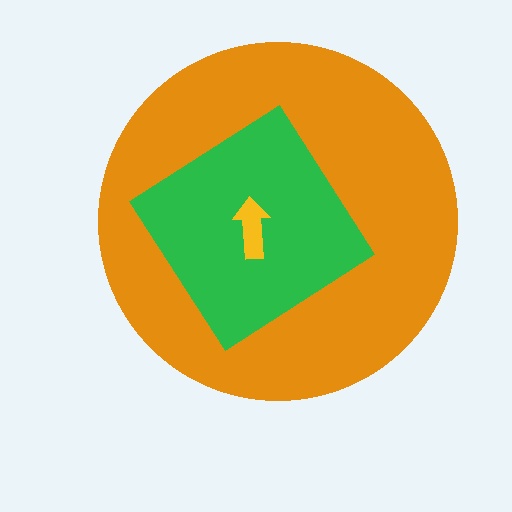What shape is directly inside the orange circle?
The green diamond.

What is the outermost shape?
The orange circle.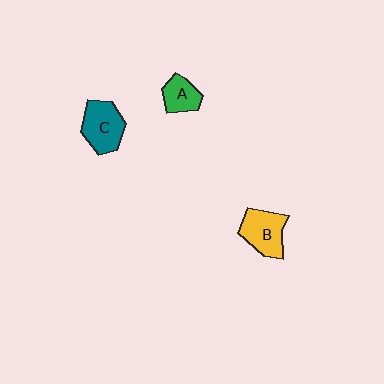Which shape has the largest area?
Shape C (teal).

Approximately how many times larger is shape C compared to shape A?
Approximately 1.6 times.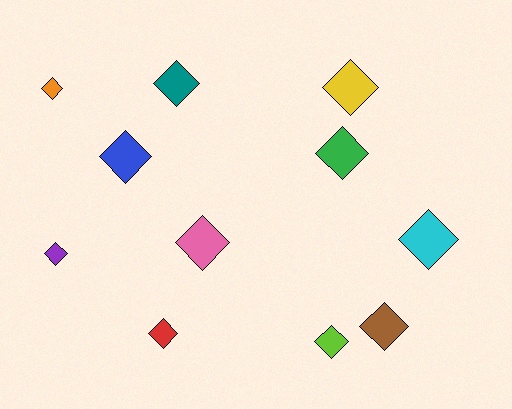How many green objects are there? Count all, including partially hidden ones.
There is 1 green object.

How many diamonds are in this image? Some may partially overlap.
There are 11 diamonds.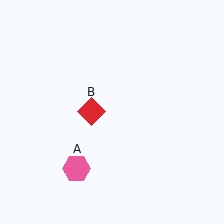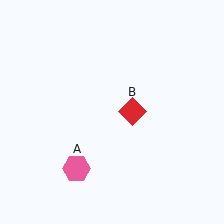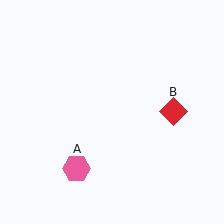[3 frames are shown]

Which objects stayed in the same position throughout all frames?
Pink hexagon (object A) remained stationary.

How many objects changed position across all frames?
1 object changed position: red diamond (object B).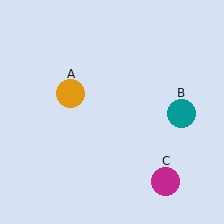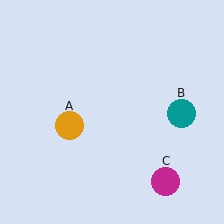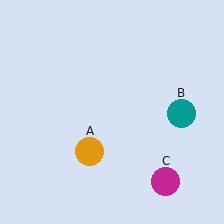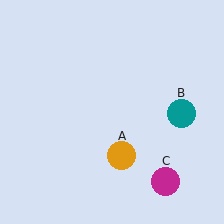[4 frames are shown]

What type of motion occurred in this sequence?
The orange circle (object A) rotated counterclockwise around the center of the scene.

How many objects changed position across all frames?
1 object changed position: orange circle (object A).